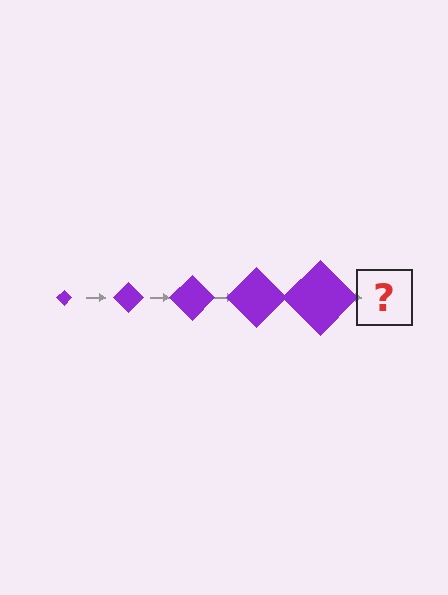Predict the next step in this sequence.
The next step is a purple diamond, larger than the previous one.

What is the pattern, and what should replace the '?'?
The pattern is that the diamond gets progressively larger each step. The '?' should be a purple diamond, larger than the previous one.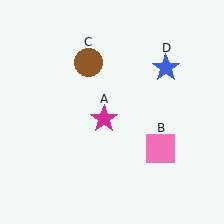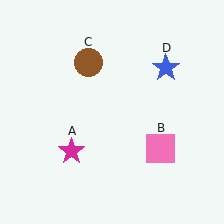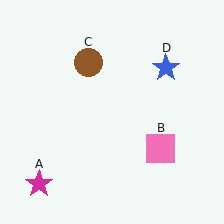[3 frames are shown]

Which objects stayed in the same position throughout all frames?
Pink square (object B) and brown circle (object C) and blue star (object D) remained stationary.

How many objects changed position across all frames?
1 object changed position: magenta star (object A).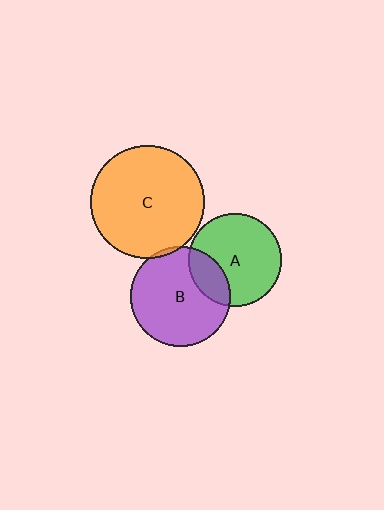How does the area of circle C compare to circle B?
Approximately 1.3 times.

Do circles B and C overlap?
Yes.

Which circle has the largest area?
Circle C (orange).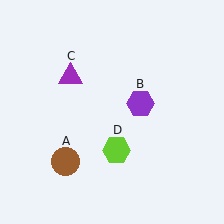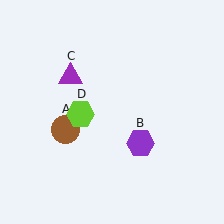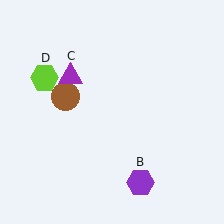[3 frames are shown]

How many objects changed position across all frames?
3 objects changed position: brown circle (object A), purple hexagon (object B), lime hexagon (object D).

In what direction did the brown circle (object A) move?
The brown circle (object A) moved up.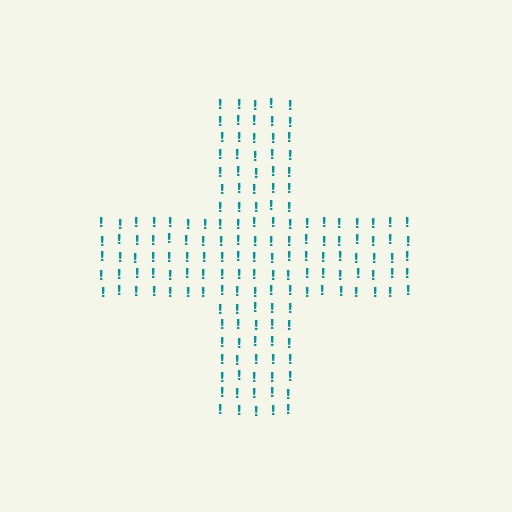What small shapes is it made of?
It is made of small exclamation marks.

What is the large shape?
The large shape is a cross.